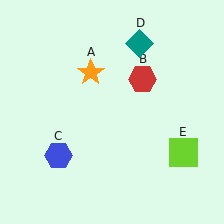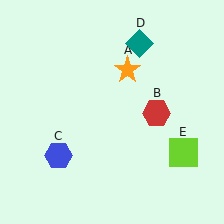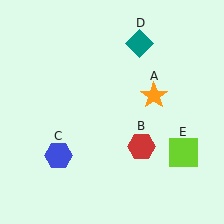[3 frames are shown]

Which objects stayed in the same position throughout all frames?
Blue hexagon (object C) and teal diamond (object D) and lime square (object E) remained stationary.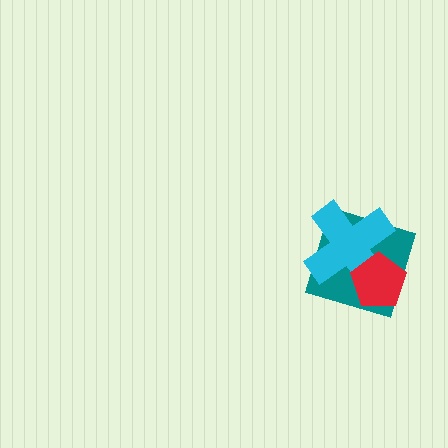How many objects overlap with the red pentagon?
2 objects overlap with the red pentagon.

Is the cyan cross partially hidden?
Yes, it is partially covered by another shape.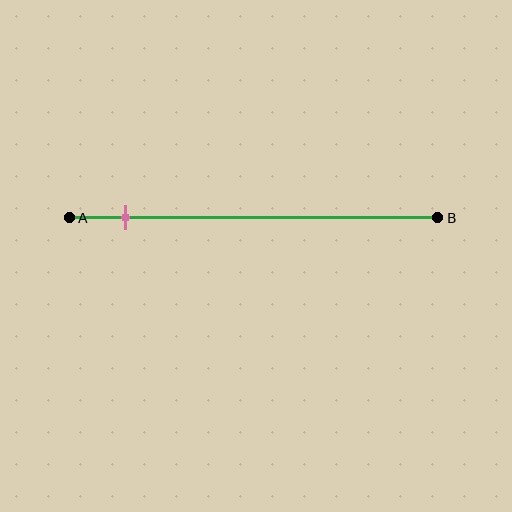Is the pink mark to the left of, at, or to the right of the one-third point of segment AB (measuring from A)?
The pink mark is to the left of the one-third point of segment AB.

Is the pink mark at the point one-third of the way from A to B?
No, the mark is at about 15% from A, not at the 33% one-third point.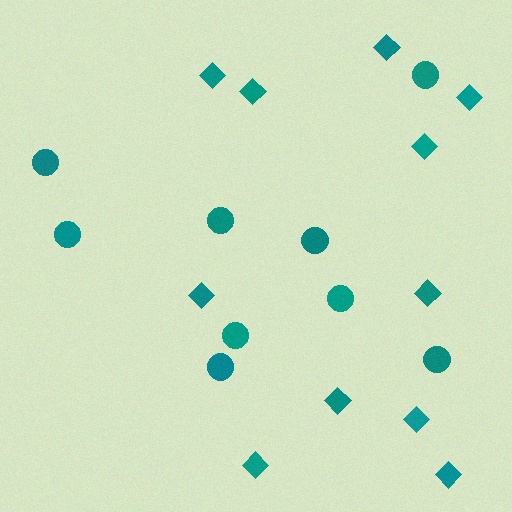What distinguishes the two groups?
There are 2 groups: one group of circles (9) and one group of diamonds (11).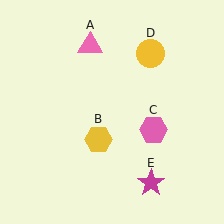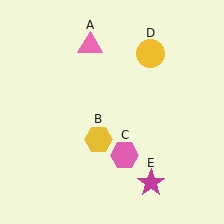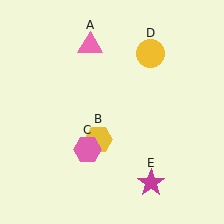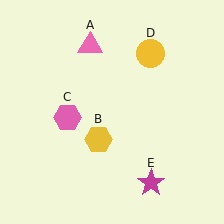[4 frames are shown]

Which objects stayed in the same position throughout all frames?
Pink triangle (object A) and yellow hexagon (object B) and yellow circle (object D) and magenta star (object E) remained stationary.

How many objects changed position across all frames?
1 object changed position: pink hexagon (object C).